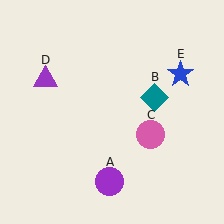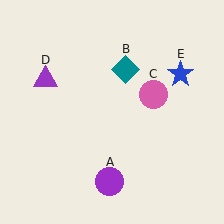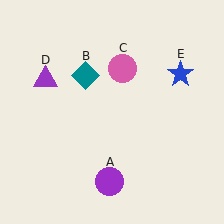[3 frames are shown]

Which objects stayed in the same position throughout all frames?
Purple circle (object A) and purple triangle (object D) and blue star (object E) remained stationary.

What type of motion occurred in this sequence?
The teal diamond (object B), pink circle (object C) rotated counterclockwise around the center of the scene.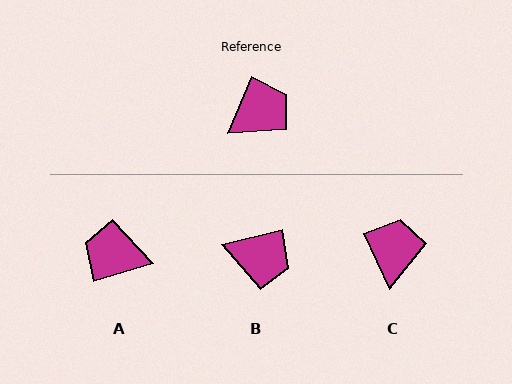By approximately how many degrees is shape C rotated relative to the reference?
Approximately 48 degrees counter-clockwise.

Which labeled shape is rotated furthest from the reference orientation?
A, about 130 degrees away.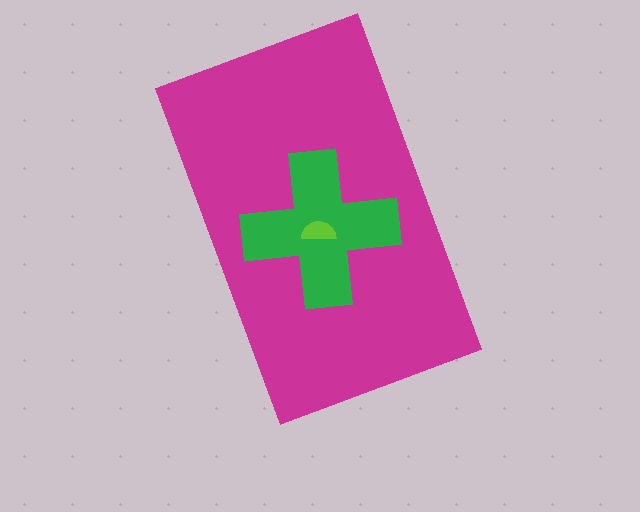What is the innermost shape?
The lime semicircle.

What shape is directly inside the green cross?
The lime semicircle.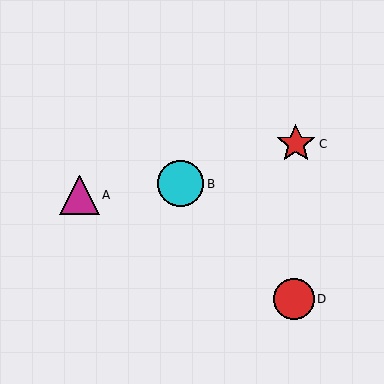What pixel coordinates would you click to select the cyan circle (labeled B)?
Click at (181, 184) to select the cyan circle B.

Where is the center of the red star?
The center of the red star is at (296, 144).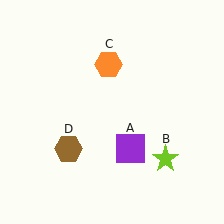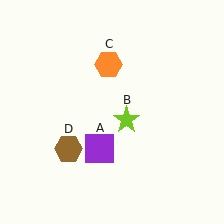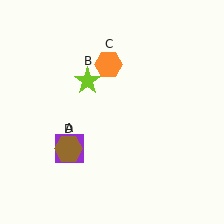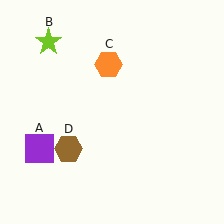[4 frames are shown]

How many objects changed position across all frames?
2 objects changed position: purple square (object A), lime star (object B).